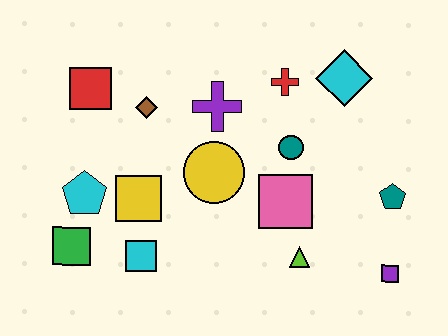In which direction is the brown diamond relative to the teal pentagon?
The brown diamond is to the left of the teal pentagon.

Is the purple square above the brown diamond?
No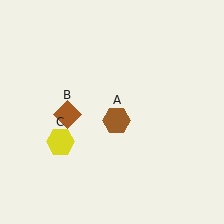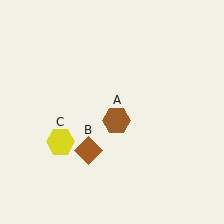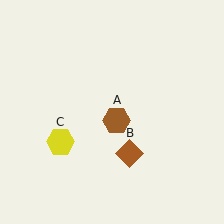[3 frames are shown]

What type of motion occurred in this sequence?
The brown diamond (object B) rotated counterclockwise around the center of the scene.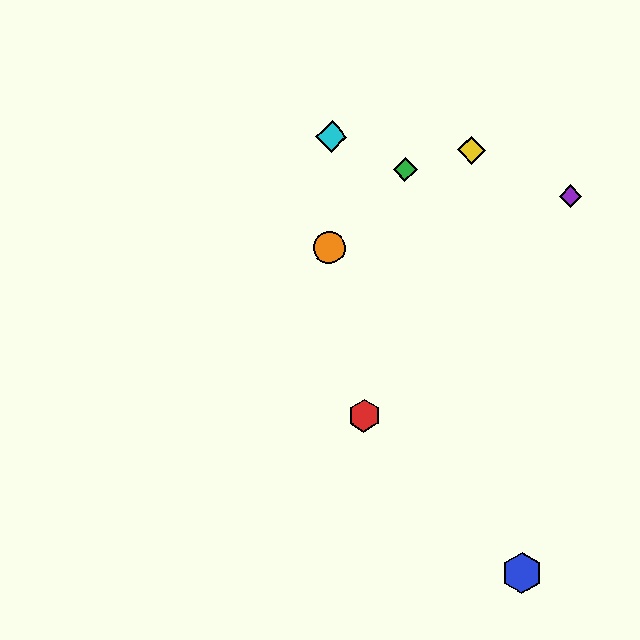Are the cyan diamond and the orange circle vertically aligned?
Yes, both are at x≈331.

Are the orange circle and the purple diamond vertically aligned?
No, the orange circle is at x≈329 and the purple diamond is at x≈571.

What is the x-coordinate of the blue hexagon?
The blue hexagon is at x≈522.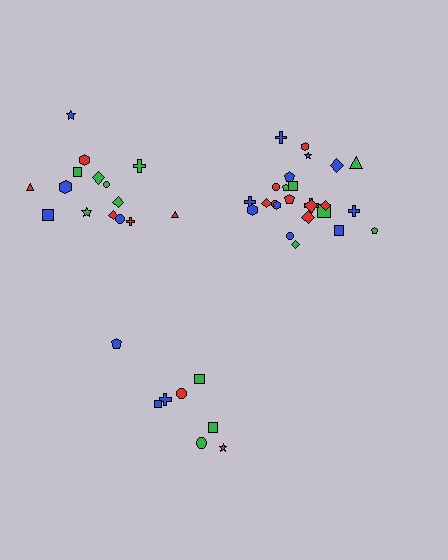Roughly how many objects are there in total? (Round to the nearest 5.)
Roughly 50 objects in total.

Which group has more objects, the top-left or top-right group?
The top-right group.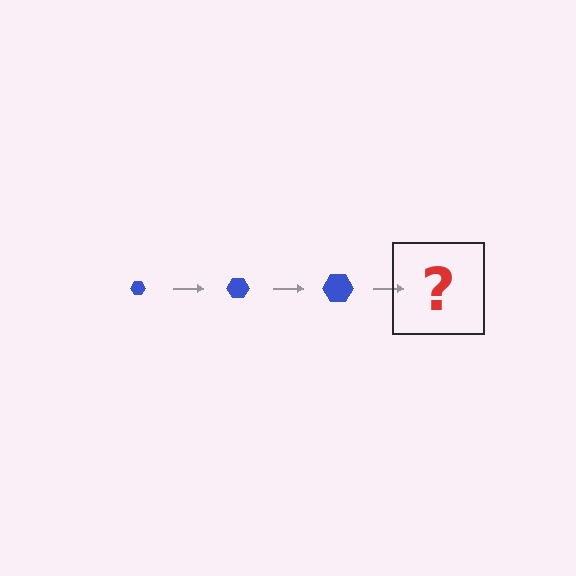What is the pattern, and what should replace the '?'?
The pattern is that the hexagon gets progressively larger each step. The '?' should be a blue hexagon, larger than the previous one.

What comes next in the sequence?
The next element should be a blue hexagon, larger than the previous one.